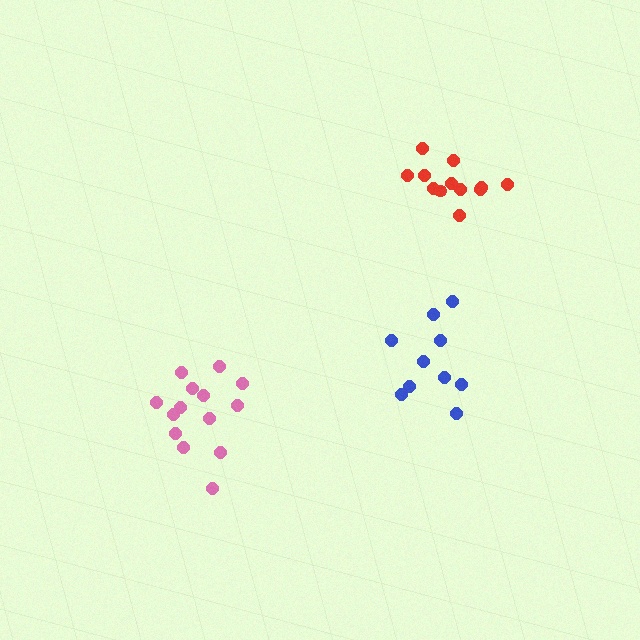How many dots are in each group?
Group 1: 12 dots, Group 2: 14 dots, Group 3: 10 dots (36 total).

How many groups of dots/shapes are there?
There are 3 groups.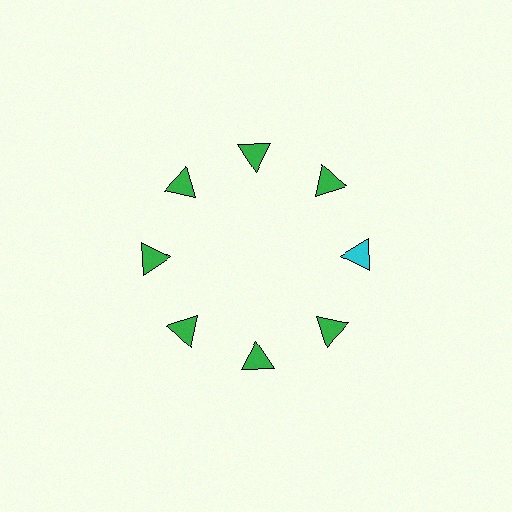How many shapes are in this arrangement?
There are 8 shapes arranged in a ring pattern.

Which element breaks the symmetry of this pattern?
The cyan triangle at roughly the 3 o'clock position breaks the symmetry. All other shapes are green triangles.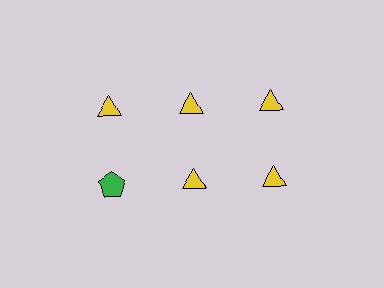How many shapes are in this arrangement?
There are 6 shapes arranged in a grid pattern.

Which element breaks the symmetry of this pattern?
The green pentagon in the second row, leftmost column breaks the symmetry. All other shapes are yellow triangles.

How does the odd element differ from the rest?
It differs in both color (green instead of yellow) and shape (pentagon instead of triangle).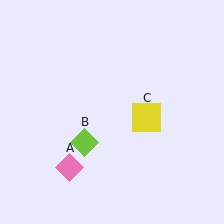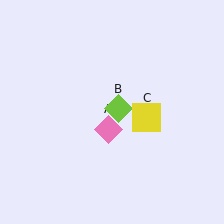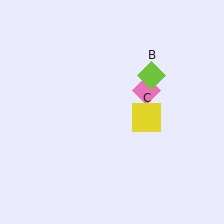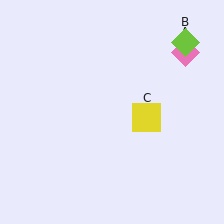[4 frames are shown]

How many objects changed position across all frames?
2 objects changed position: pink diamond (object A), lime diamond (object B).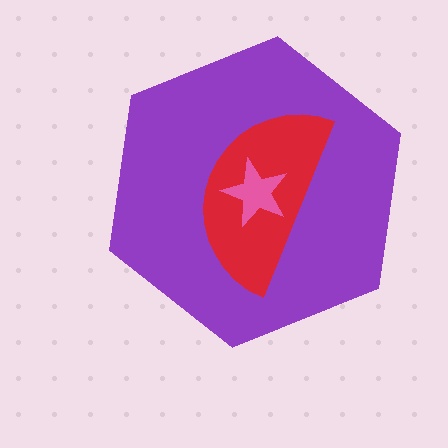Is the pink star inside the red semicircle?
Yes.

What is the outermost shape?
The purple hexagon.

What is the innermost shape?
The pink star.